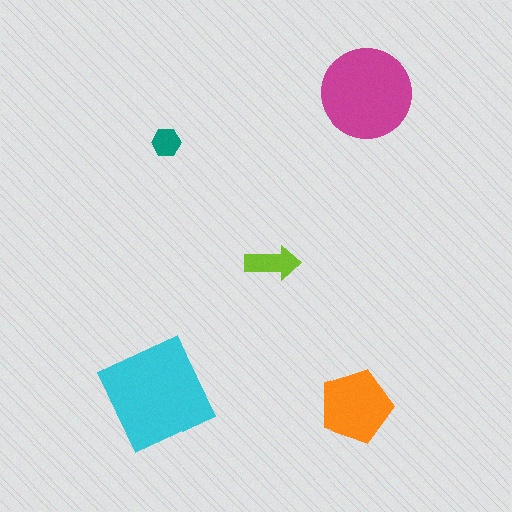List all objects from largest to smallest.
The cyan diamond, the magenta circle, the orange pentagon, the lime arrow, the teal hexagon.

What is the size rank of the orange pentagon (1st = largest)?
3rd.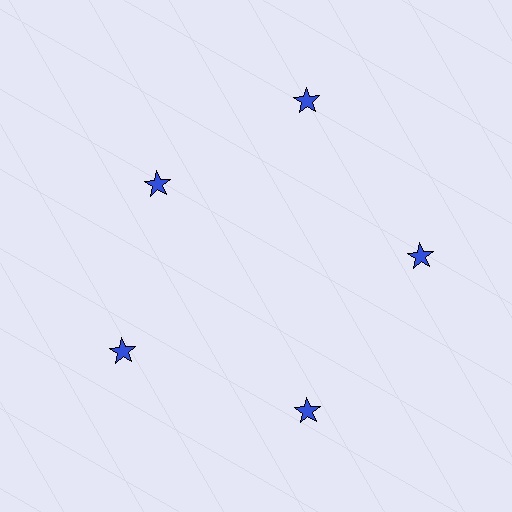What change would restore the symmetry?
The symmetry would be restored by moving it outward, back onto the ring so that all 5 stars sit at equal angles and equal distance from the center.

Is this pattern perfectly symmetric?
No. The 5 blue stars are arranged in a ring, but one element near the 10 o'clock position is pulled inward toward the center, breaking the 5-fold rotational symmetry.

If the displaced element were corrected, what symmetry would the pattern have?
It would have 5-fold rotational symmetry — the pattern would map onto itself every 72 degrees.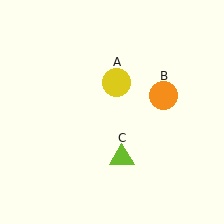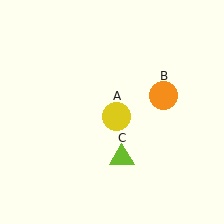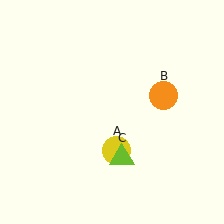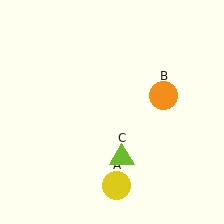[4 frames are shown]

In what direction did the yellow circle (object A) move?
The yellow circle (object A) moved down.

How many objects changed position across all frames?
1 object changed position: yellow circle (object A).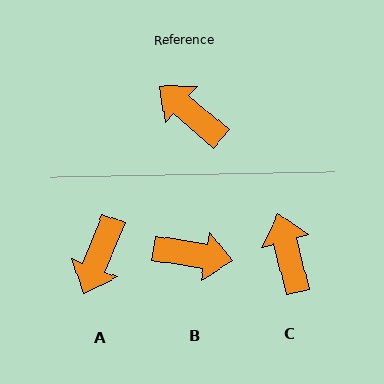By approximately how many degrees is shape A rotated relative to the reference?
Approximately 109 degrees counter-clockwise.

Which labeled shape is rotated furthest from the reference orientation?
B, about 148 degrees away.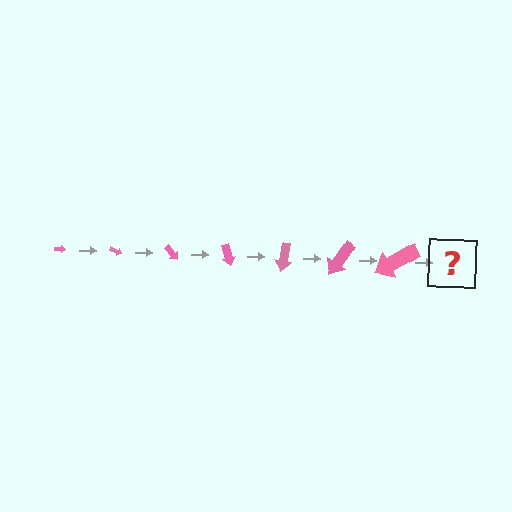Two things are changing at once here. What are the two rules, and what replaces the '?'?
The two rules are that the arrow grows larger each step and it rotates 25 degrees each step. The '?' should be an arrow, larger than the previous one and rotated 175 degrees from the start.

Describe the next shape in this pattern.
It should be an arrow, larger than the previous one and rotated 175 degrees from the start.